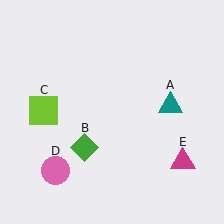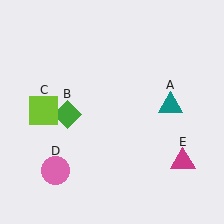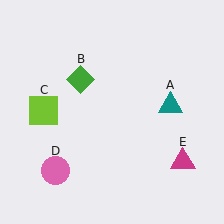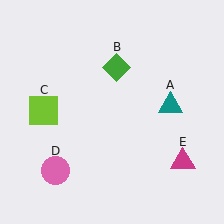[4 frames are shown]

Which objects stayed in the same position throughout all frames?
Teal triangle (object A) and lime square (object C) and pink circle (object D) and magenta triangle (object E) remained stationary.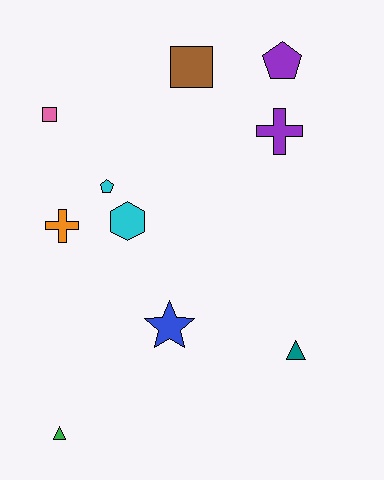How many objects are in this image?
There are 10 objects.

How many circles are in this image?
There are no circles.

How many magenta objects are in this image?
There are no magenta objects.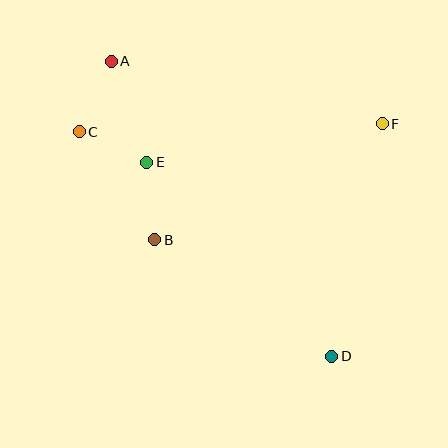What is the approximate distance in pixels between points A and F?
The distance between A and F is approximately 278 pixels.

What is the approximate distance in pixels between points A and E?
The distance between A and E is approximately 107 pixels.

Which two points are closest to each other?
Points C and E are closest to each other.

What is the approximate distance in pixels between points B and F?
The distance between B and F is approximately 255 pixels.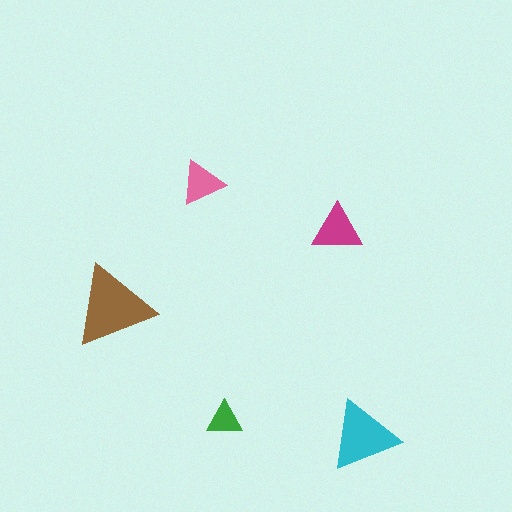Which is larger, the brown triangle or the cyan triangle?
The brown one.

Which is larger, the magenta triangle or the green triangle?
The magenta one.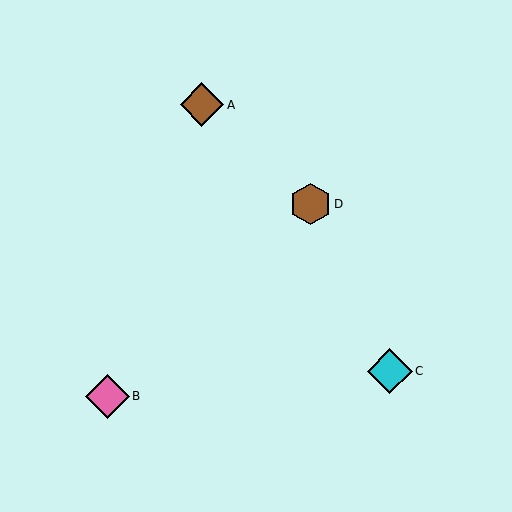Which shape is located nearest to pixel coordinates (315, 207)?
The brown hexagon (labeled D) at (310, 204) is nearest to that location.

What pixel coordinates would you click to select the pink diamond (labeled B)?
Click at (107, 396) to select the pink diamond B.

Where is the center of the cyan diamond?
The center of the cyan diamond is at (390, 371).